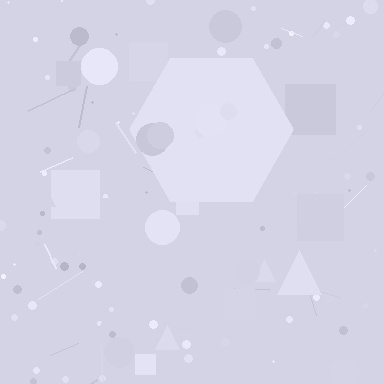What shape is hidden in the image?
A hexagon is hidden in the image.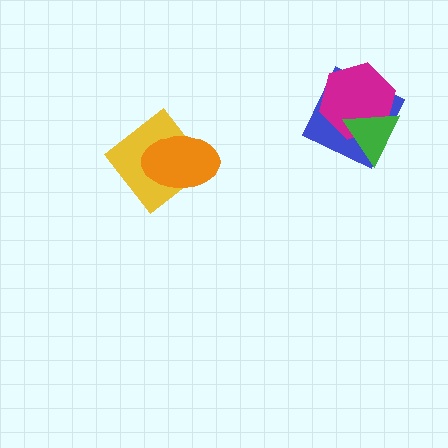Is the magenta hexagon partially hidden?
Yes, it is partially covered by another shape.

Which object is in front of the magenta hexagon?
The green triangle is in front of the magenta hexagon.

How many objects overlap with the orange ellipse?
1 object overlaps with the orange ellipse.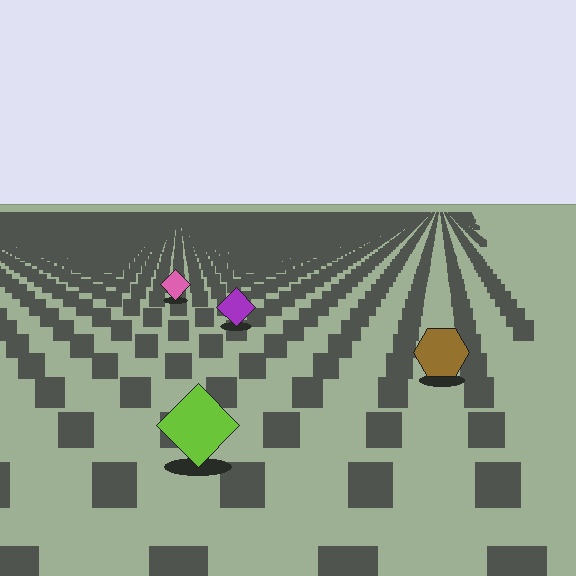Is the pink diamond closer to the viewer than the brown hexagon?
No. The brown hexagon is closer — you can tell from the texture gradient: the ground texture is coarser near it.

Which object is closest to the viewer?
The lime diamond is closest. The texture marks near it are larger and more spread out.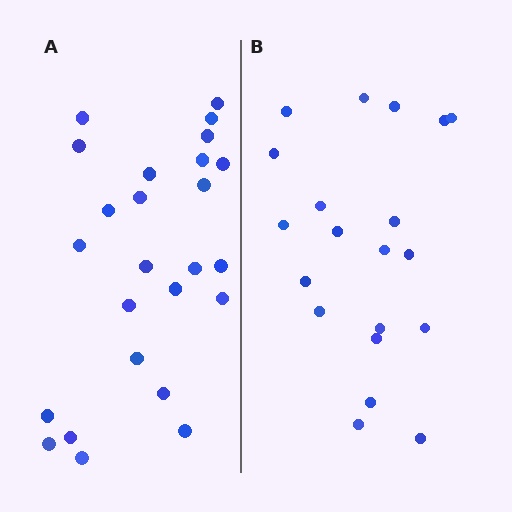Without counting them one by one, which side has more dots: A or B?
Region A (the left region) has more dots.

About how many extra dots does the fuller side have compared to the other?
Region A has about 5 more dots than region B.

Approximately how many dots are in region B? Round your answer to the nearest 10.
About 20 dots.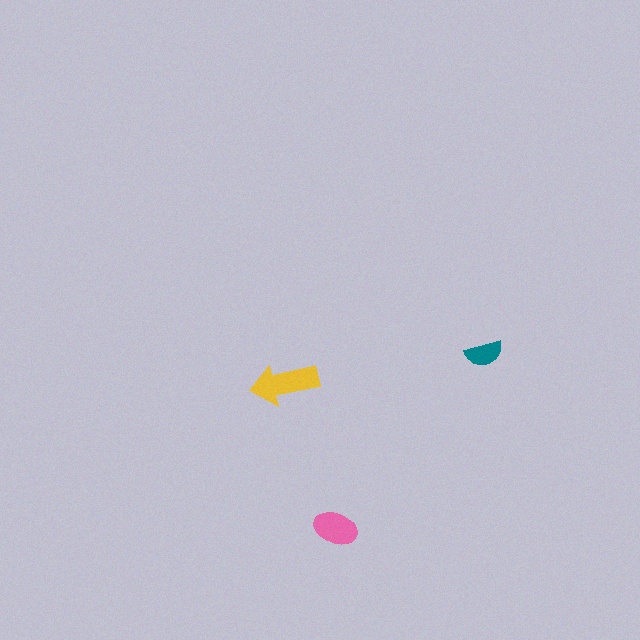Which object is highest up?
The teal semicircle is topmost.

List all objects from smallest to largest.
The teal semicircle, the pink ellipse, the yellow arrow.